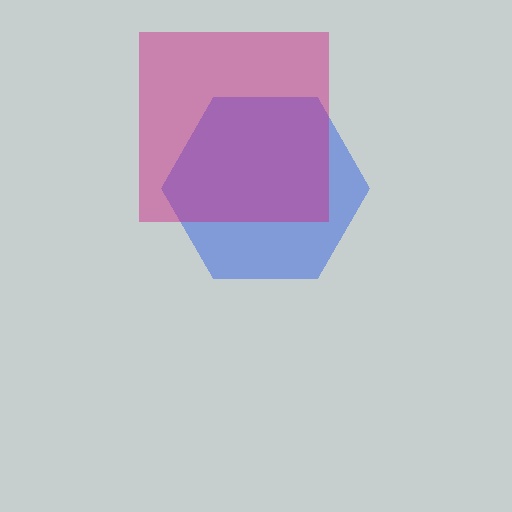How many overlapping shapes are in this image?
There are 2 overlapping shapes in the image.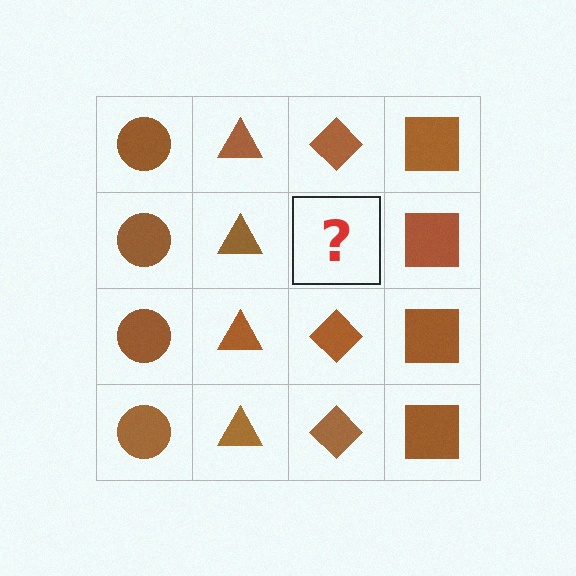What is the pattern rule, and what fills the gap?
The rule is that each column has a consistent shape. The gap should be filled with a brown diamond.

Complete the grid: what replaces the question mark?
The question mark should be replaced with a brown diamond.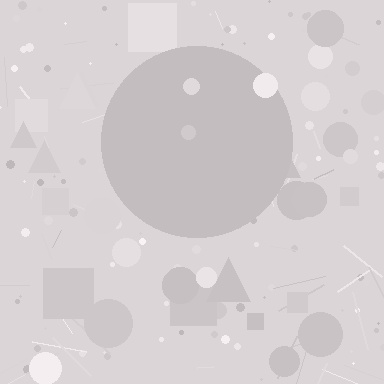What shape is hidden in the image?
A circle is hidden in the image.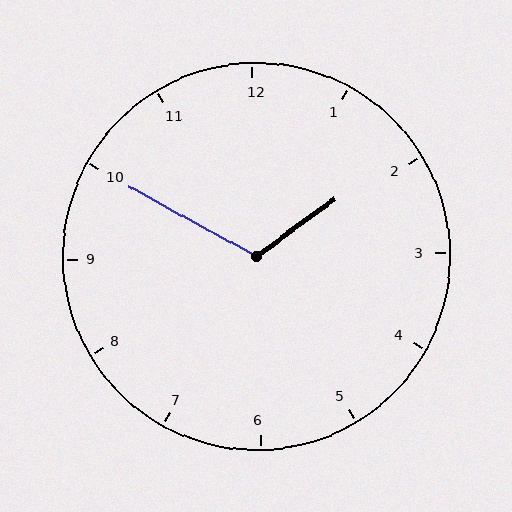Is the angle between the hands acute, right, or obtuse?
It is obtuse.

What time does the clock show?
1:50.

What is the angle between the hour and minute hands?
Approximately 115 degrees.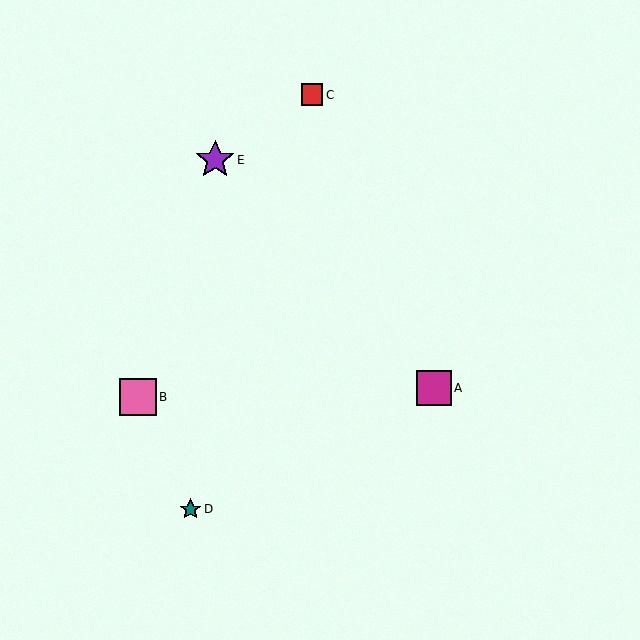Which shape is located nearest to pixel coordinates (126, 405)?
The pink square (labeled B) at (138, 397) is nearest to that location.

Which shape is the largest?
The purple star (labeled E) is the largest.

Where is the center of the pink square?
The center of the pink square is at (138, 397).